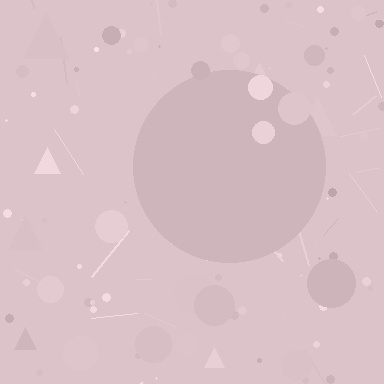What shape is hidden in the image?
A circle is hidden in the image.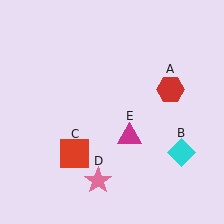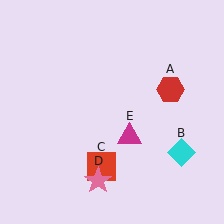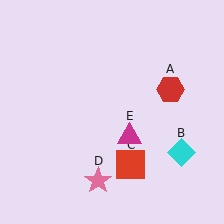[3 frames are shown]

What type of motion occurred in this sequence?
The red square (object C) rotated counterclockwise around the center of the scene.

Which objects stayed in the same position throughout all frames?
Red hexagon (object A) and cyan diamond (object B) and pink star (object D) and magenta triangle (object E) remained stationary.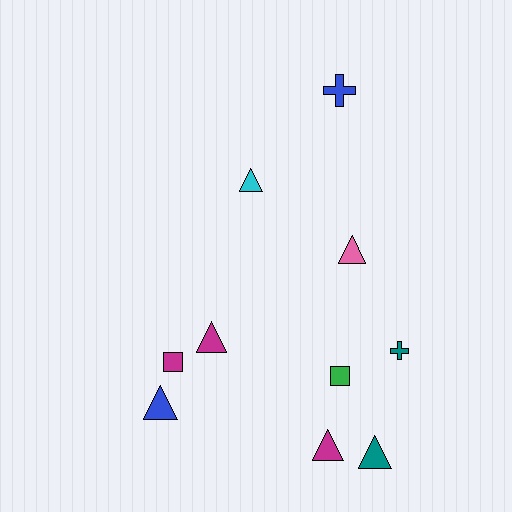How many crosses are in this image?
There are 2 crosses.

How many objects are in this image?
There are 10 objects.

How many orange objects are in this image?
There are no orange objects.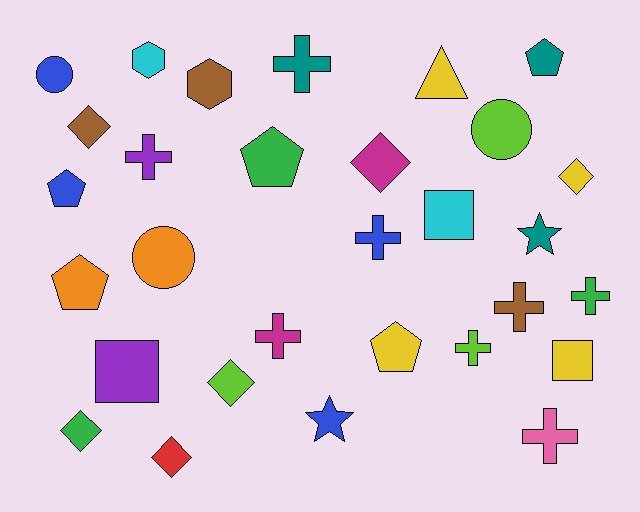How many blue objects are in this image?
There are 4 blue objects.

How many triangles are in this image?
There is 1 triangle.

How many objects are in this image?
There are 30 objects.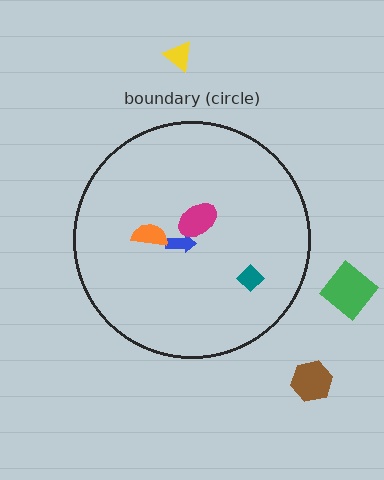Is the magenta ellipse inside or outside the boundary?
Inside.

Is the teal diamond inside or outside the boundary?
Inside.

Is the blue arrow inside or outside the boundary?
Inside.